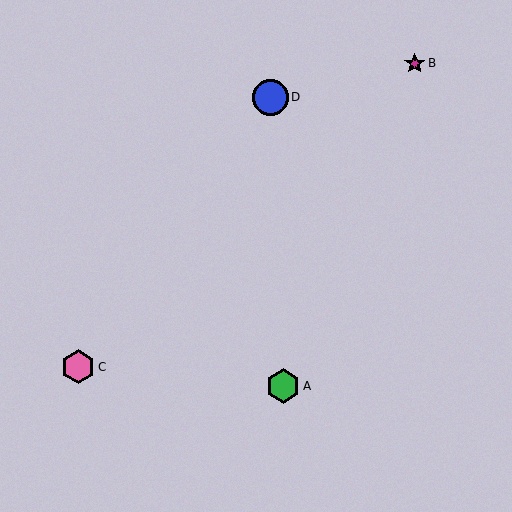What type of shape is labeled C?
Shape C is a pink hexagon.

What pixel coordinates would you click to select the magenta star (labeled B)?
Click at (415, 63) to select the magenta star B.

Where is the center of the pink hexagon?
The center of the pink hexagon is at (78, 367).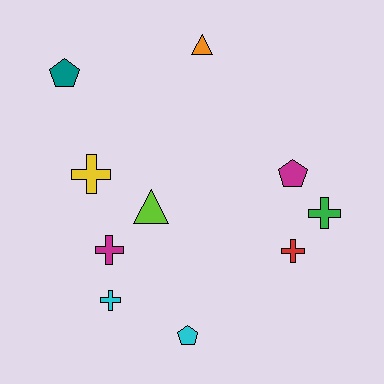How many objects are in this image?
There are 10 objects.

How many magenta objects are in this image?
There are 2 magenta objects.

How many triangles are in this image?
There are 2 triangles.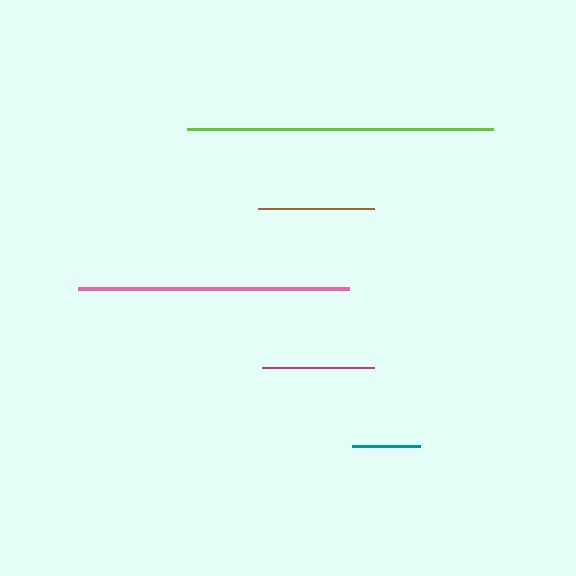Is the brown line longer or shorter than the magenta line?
The brown line is longer than the magenta line.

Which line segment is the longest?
The lime line is the longest at approximately 305 pixels.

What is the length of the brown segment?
The brown segment is approximately 116 pixels long.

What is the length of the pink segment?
The pink segment is approximately 271 pixels long.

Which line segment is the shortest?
The teal line is the shortest at approximately 68 pixels.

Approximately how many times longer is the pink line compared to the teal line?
The pink line is approximately 4.0 times the length of the teal line.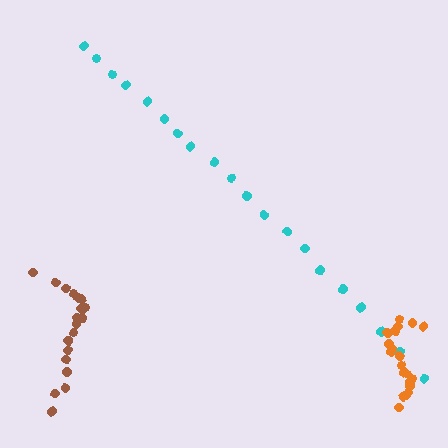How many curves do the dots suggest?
There are 3 distinct paths.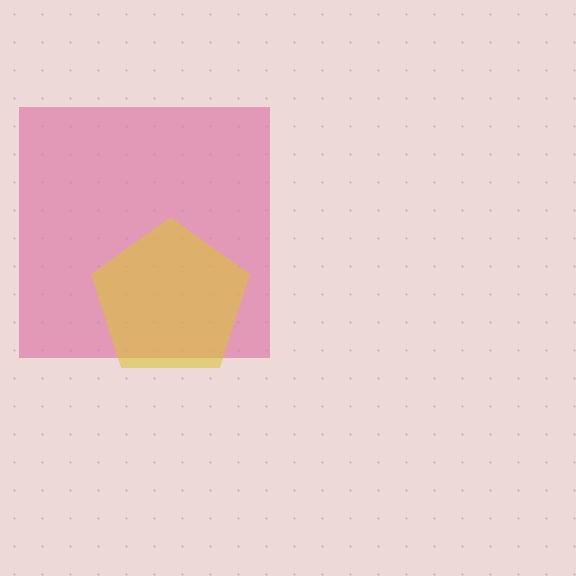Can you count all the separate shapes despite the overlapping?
Yes, there are 2 separate shapes.